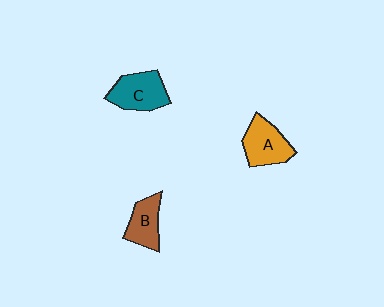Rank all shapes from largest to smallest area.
From largest to smallest: C (teal), A (orange), B (brown).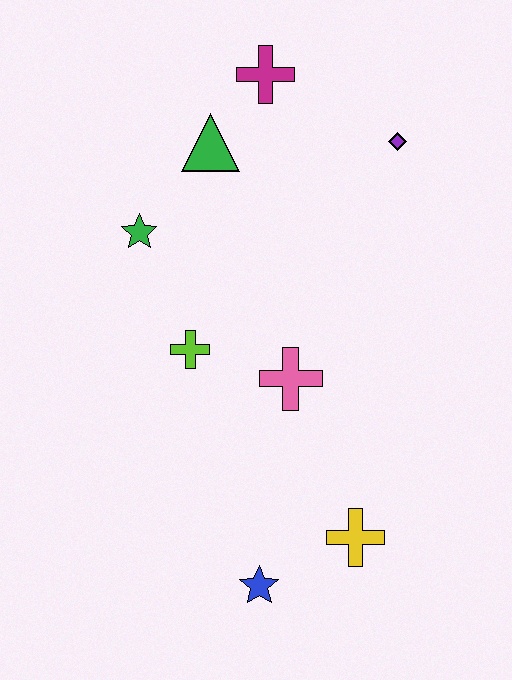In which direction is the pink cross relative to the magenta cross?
The pink cross is below the magenta cross.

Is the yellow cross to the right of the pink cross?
Yes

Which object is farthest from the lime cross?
The purple diamond is farthest from the lime cross.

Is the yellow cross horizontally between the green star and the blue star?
No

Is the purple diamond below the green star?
No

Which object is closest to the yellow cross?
The blue star is closest to the yellow cross.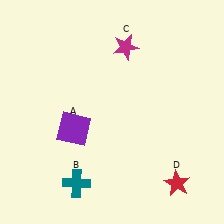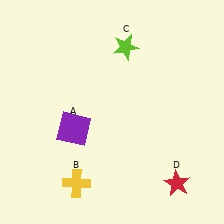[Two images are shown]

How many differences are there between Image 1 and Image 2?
There are 2 differences between the two images.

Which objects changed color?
B changed from teal to yellow. C changed from magenta to lime.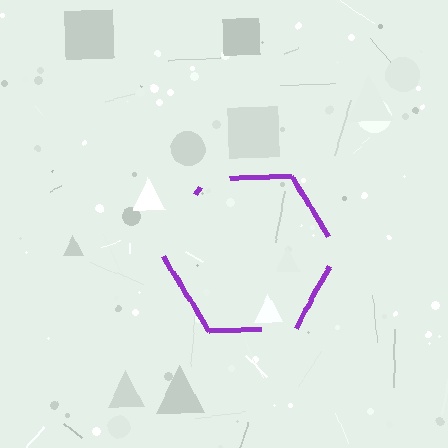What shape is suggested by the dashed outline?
The dashed outline suggests a hexagon.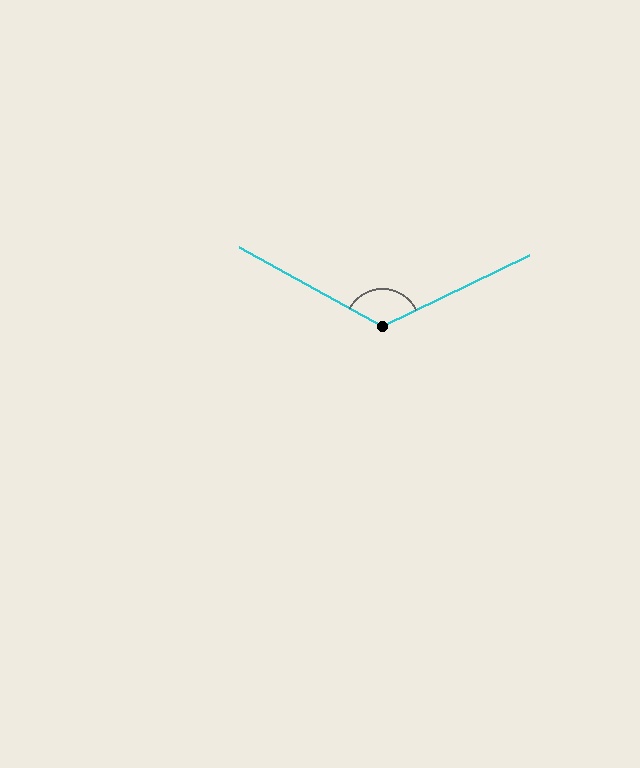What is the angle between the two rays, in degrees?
Approximately 125 degrees.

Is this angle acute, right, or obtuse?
It is obtuse.